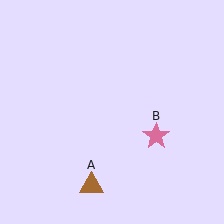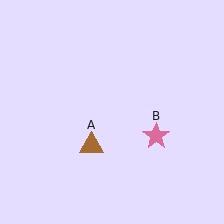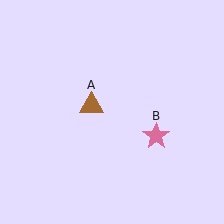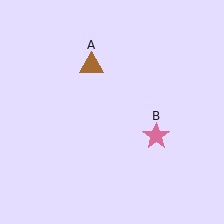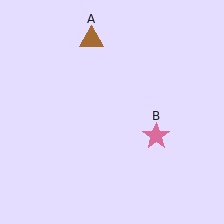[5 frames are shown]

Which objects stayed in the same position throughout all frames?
Pink star (object B) remained stationary.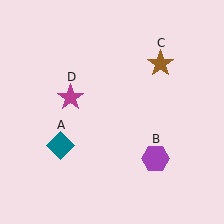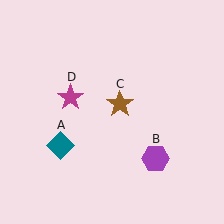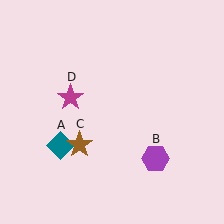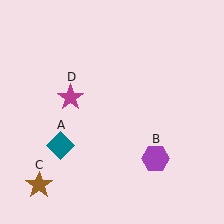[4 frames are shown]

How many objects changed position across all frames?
1 object changed position: brown star (object C).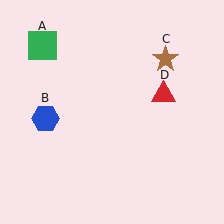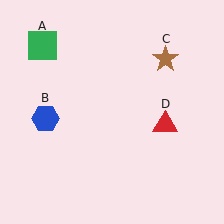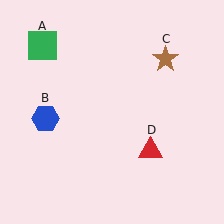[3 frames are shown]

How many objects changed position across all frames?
1 object changed position: red triangle (object D).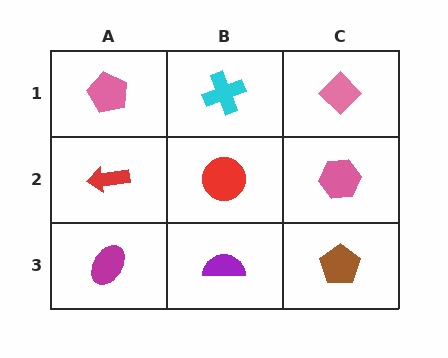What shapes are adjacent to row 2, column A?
A pink pentagon (row 1, column A), a magenta ellipse (row 3, column A), a red circle (row 2, column B).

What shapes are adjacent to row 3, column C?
A pink hexagon (row 2, column C), a purple semicircle (row 3, column B).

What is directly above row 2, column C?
A pink diamond.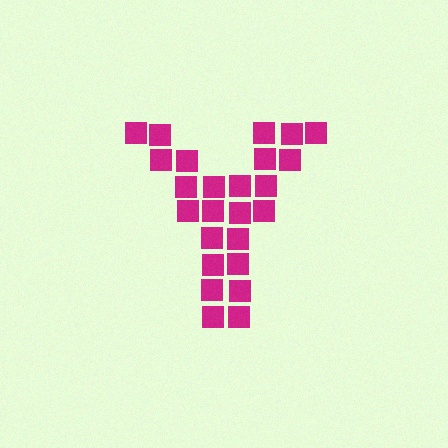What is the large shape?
The large shape is the letter Y.